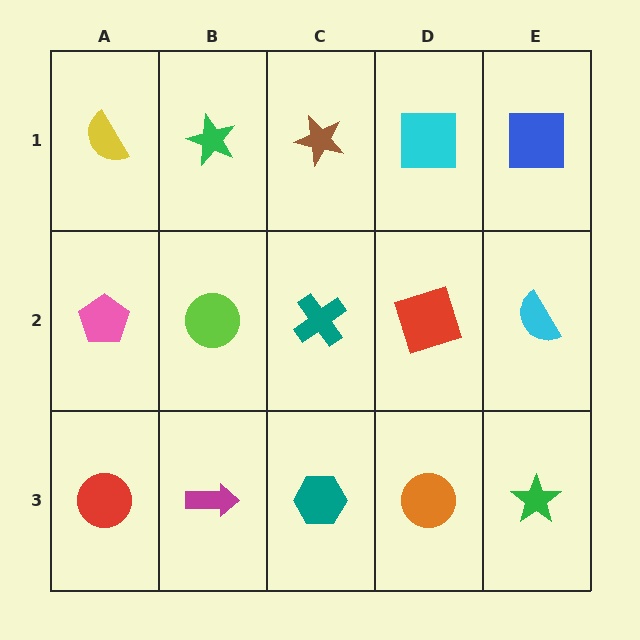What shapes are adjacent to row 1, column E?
A cyan semicircle (row 2, column E), a cyan square (row 1, column D).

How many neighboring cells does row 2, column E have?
3.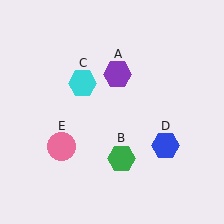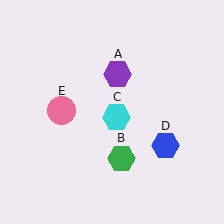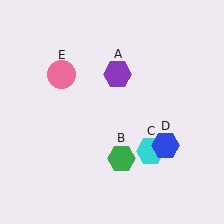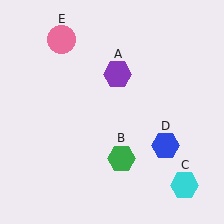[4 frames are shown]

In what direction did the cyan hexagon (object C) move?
The cyan hexagon (object C) moved down and to the right.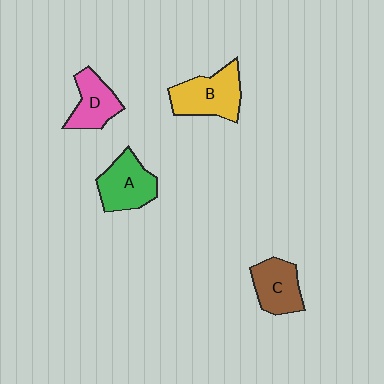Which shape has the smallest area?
Shape D (pink).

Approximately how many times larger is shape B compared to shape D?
Approximately 1.4 times.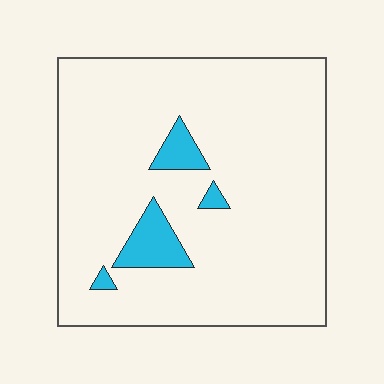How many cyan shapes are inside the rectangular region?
4.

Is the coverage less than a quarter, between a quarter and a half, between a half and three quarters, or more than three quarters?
Less than a quarter.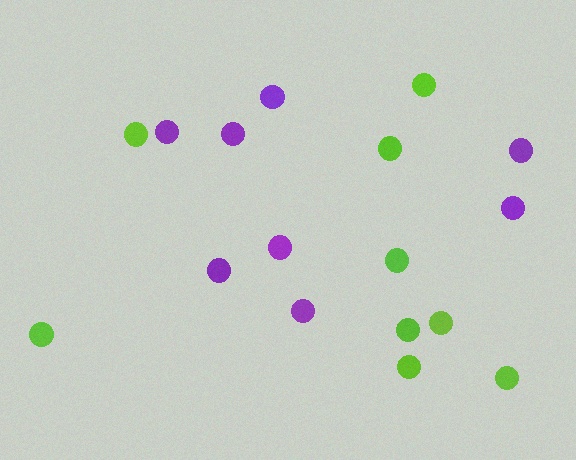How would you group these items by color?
There are 2 groups: one group of lime circles (9) and one group of purple circles (8).